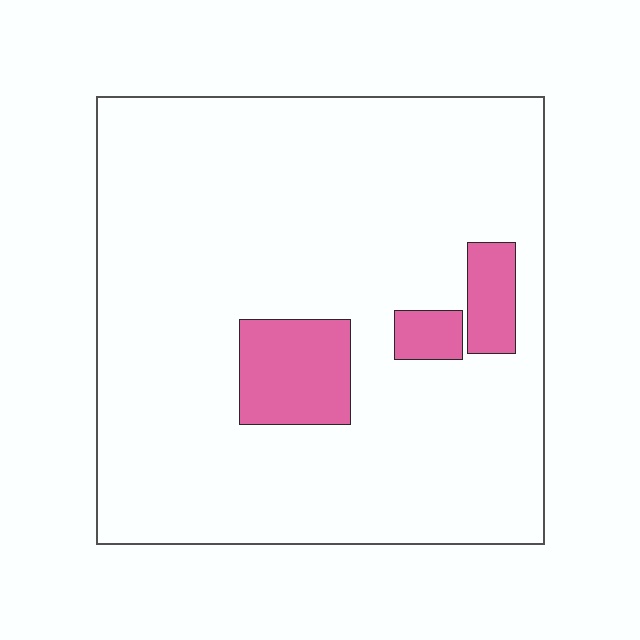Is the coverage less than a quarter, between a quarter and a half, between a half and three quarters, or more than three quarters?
Less than a quarter.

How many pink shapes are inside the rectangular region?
3.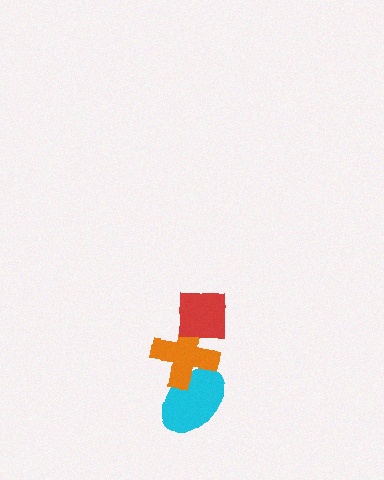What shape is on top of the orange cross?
The red square is on top of the orange cross.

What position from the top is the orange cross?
The orange cross is 2nd from the top.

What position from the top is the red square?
The red square is 1st from the top.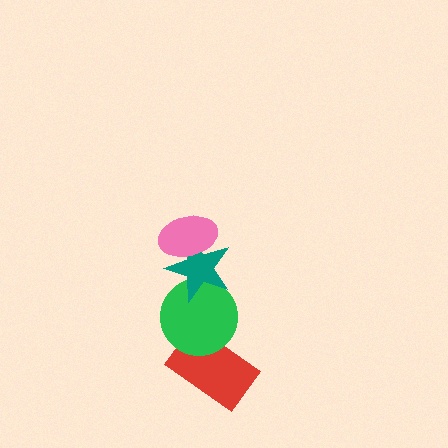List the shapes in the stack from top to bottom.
From top to bottom: the pink ellipse, the teal star, the green circle, the red rectangle.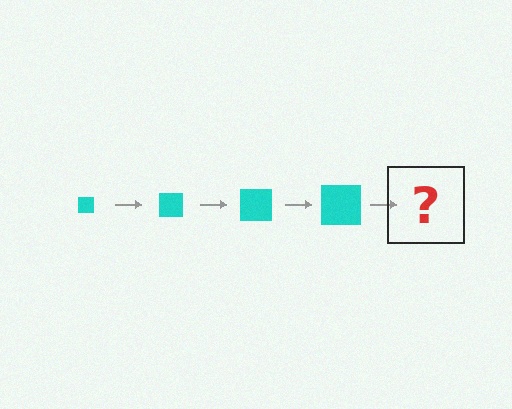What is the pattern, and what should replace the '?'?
The pattern is that the square gets progressively larger each step. The '?' should be a cyan square, larger than the previous one.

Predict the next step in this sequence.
The next step is a cyan square, larger than the previous one.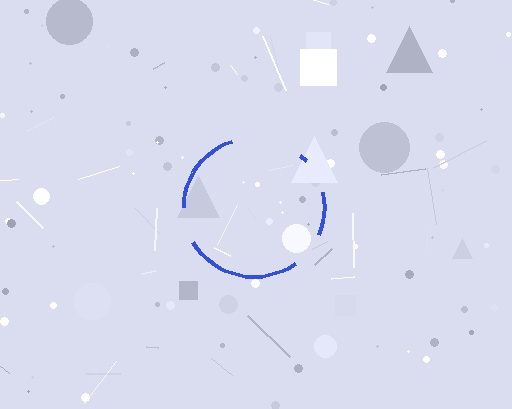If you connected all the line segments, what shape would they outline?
They would outline a circle.